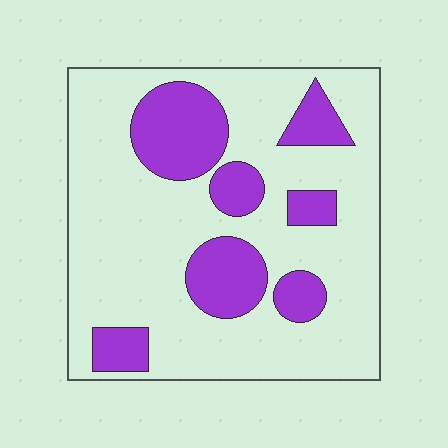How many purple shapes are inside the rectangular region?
7.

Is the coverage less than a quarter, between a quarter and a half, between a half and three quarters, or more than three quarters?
Between a quarter and a half.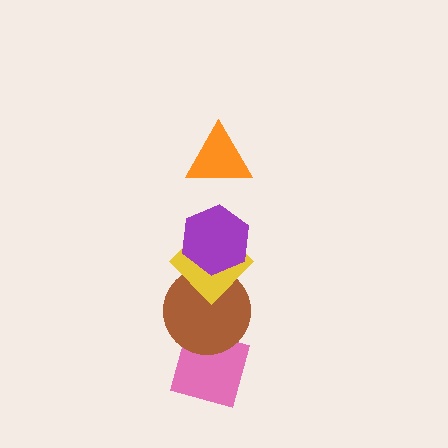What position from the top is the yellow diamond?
The yellow diamond is 3rd from the top.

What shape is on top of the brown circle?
The yellow diamond is on top of the brown circle.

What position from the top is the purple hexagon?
The purple hexagon is 2nd from the top.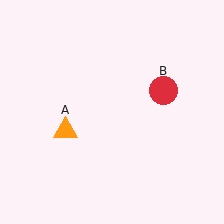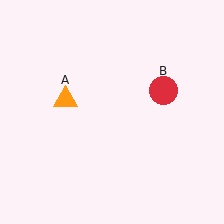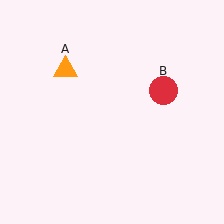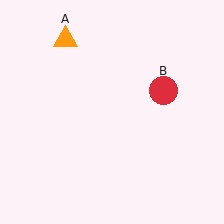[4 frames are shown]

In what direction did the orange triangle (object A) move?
The orange triangle (object A) moved up.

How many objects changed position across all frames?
1 object changed position: orange triangle (object A).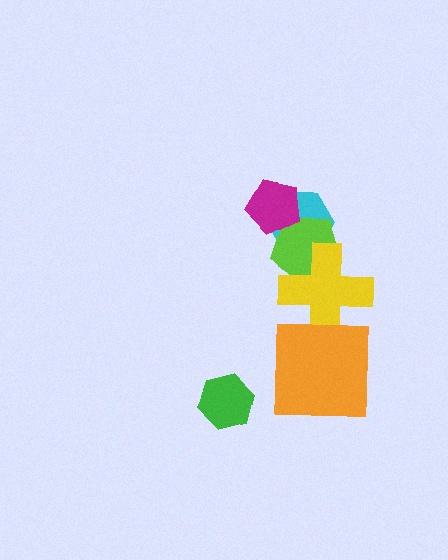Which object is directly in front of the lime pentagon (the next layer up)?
The yellow cross is directly in front of the lime pentagon.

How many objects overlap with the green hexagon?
0 objects overlap with the green hexagon.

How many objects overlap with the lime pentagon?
3 objects overlap with the lime pentagon.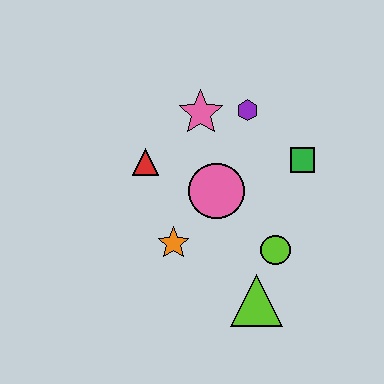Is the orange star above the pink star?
No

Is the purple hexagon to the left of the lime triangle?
Yes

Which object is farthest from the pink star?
The lime triangle is farthest from the pink star.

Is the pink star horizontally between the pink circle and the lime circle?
No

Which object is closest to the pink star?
The purple hexagon is closest to the pink star.